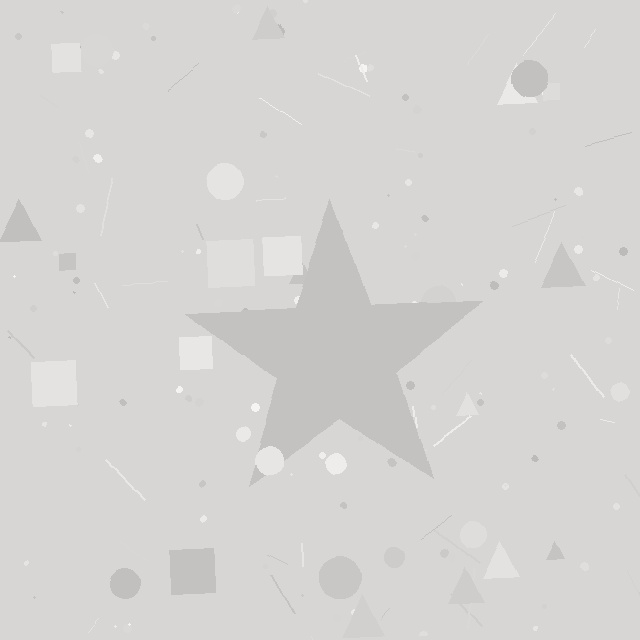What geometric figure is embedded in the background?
A star is embedded in the background.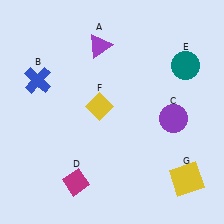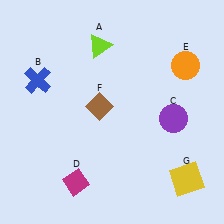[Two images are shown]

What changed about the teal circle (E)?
In Image 1, E is teal. In Image 2, it changed to orange.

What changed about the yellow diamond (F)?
In Image 1, F is yellow. In Image 2, it changed to brown.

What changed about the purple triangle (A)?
In Image 1, A is purple. In Image 2, it changed to lime.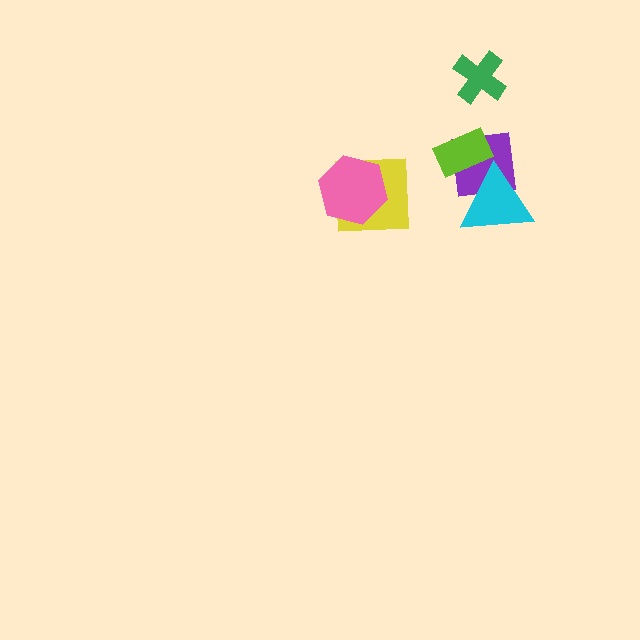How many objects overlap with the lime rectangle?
2 objects overlap with the lime rectangle.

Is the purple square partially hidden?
Yes, it is partially covered by another shape.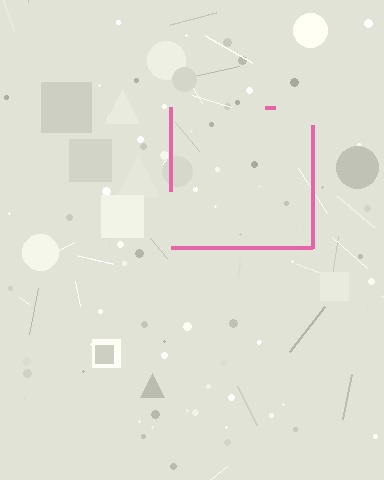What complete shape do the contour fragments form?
The contour fragments form a square.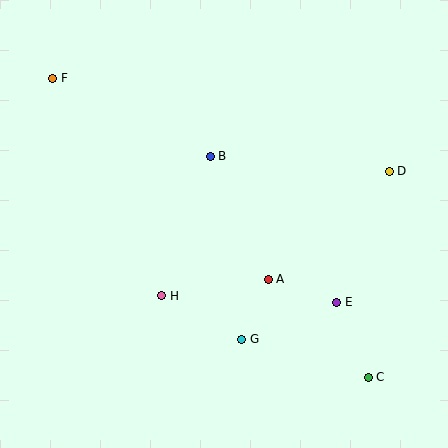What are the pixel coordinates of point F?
Point F is at (53, 78).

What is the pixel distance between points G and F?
The distance between G and F is 322 pixels.